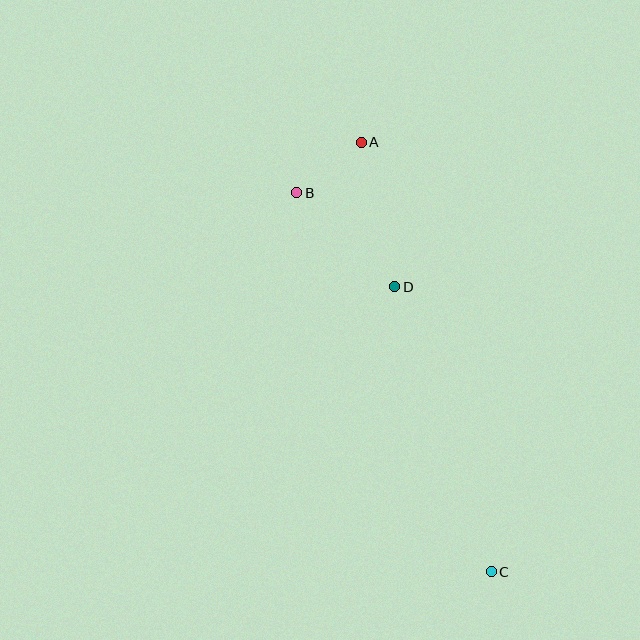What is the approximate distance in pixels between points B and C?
The distance between B and C is approximately 426 pixels.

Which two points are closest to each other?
Points A and B are closest to each other.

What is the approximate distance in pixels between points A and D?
The distance between A and D is approximately 148 pixels.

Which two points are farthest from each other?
Points A and C are farthest from each other.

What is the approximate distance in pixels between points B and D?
The distance between B and D is approximately 135 pixels.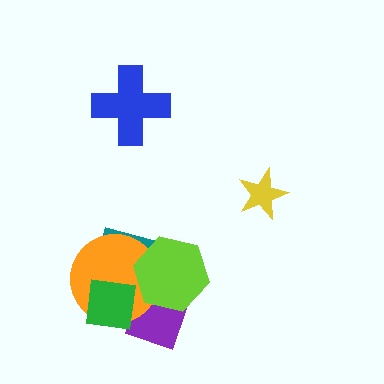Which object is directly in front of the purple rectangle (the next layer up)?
The orange circle is directly in front of the purple rectangle.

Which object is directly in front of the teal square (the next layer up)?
The purple rectangle is directly in front of the teal square.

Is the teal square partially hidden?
Yes, it is partially covered by another shape.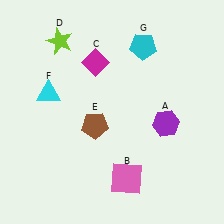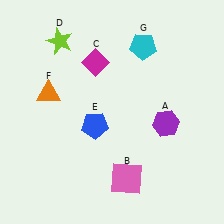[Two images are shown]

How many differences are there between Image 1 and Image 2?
There are 2 differences between the two images.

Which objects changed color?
E changed from brown to blue. F changed from cyan to orange.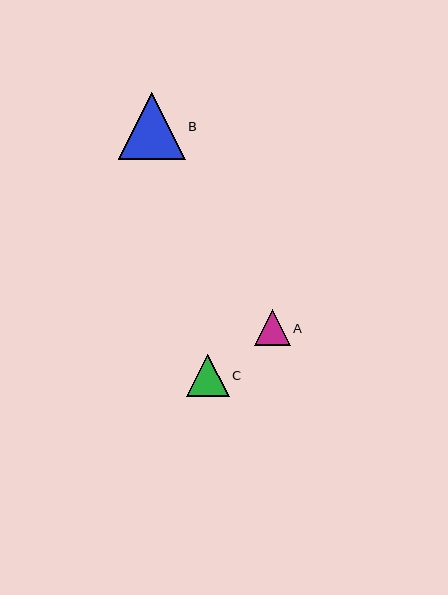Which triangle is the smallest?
Triangle A is the smallest with a size of approximately 36 pixels.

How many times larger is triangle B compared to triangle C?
Triangle B is approximately 1.6 times the size of triangle C.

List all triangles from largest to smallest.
From largest to smallest: B, C, A.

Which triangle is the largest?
Triangle B is the largest with a size of approximately 67 pixels.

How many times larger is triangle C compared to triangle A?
Triangle C is approximately 1.2 times the size of triangle A.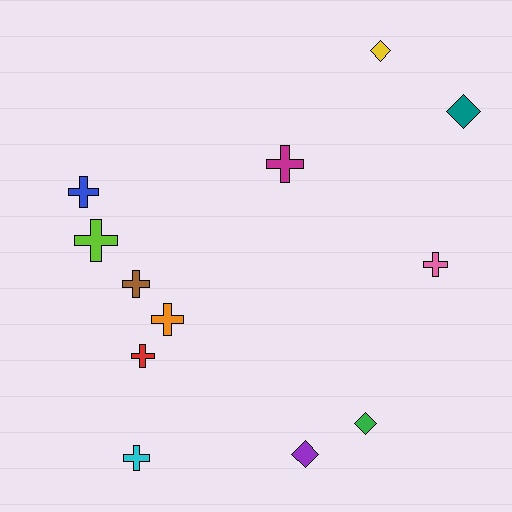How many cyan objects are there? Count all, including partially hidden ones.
There is 1 cyan object.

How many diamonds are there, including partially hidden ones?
There are 4 diamonds.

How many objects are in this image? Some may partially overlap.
There are 12 objects.